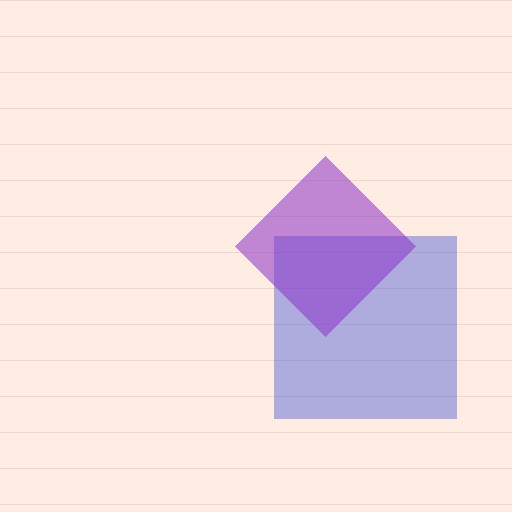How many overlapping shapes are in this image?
There are 2 overlapping shapes in the image.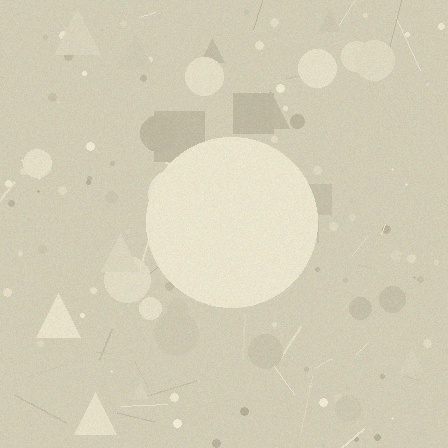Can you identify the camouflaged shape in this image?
The camouflaged shape is a circle.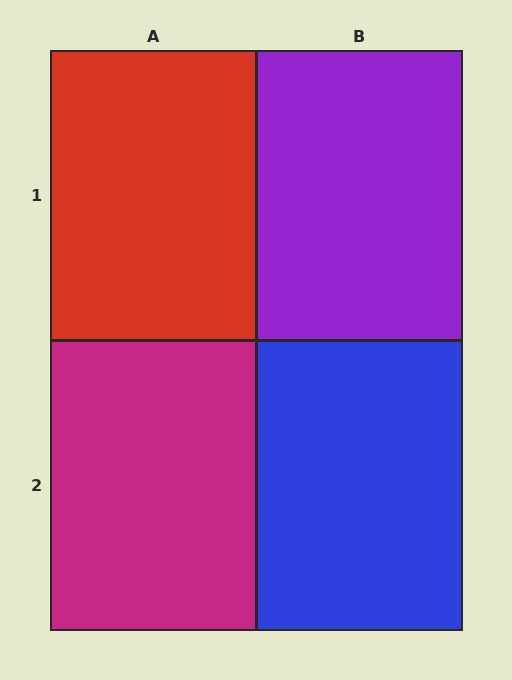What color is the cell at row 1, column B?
Purple.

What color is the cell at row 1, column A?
Red.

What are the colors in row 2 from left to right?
Magenta, blue.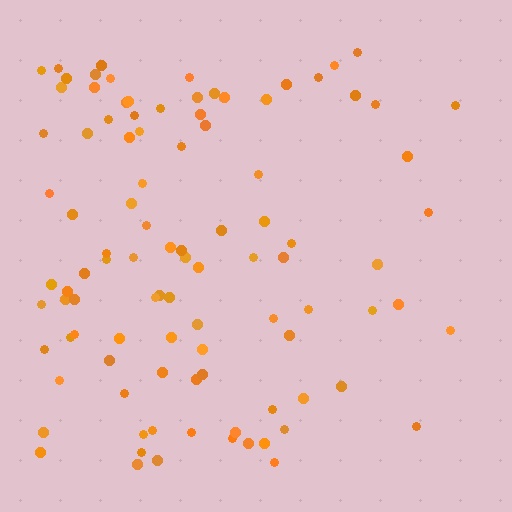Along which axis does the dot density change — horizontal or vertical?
Horizontal.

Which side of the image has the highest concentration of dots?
The left.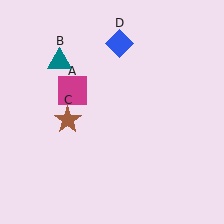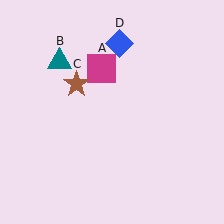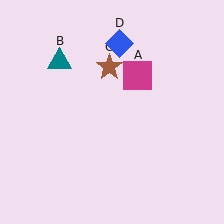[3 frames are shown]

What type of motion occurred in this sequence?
The magenta square (object A), brown star (object C) rotated clockwise around the center of the scene.